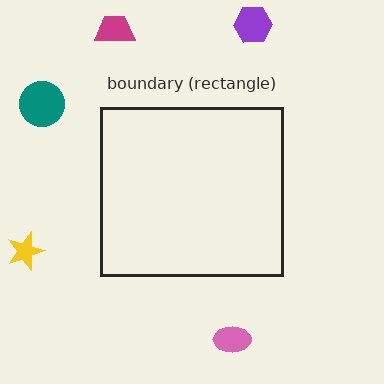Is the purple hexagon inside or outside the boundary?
Outside.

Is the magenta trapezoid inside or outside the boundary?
Outside.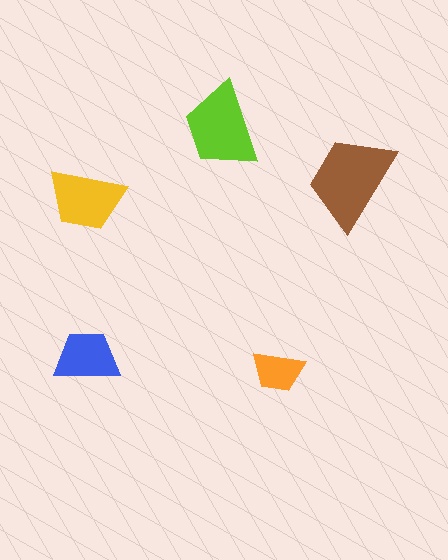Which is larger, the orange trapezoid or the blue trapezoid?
The blue one.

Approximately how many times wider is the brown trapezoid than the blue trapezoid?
About 1.5 times wider.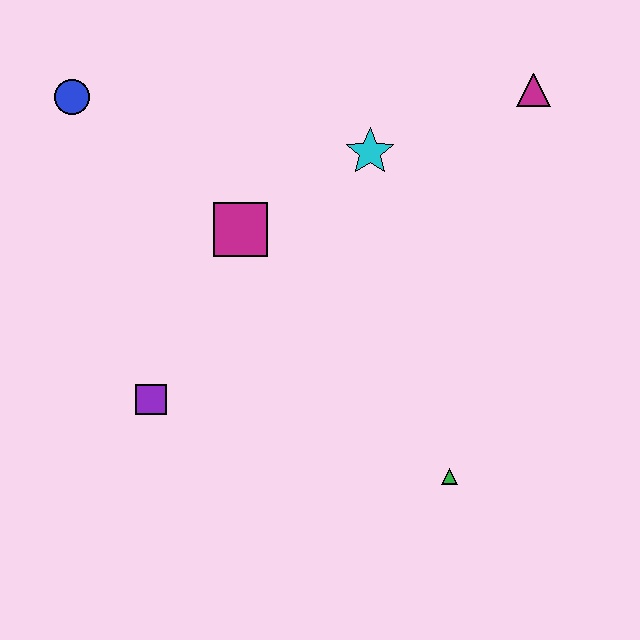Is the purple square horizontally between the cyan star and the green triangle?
No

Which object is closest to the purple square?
The magenta square is closest to the purple square.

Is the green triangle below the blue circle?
Yes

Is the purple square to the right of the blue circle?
Yes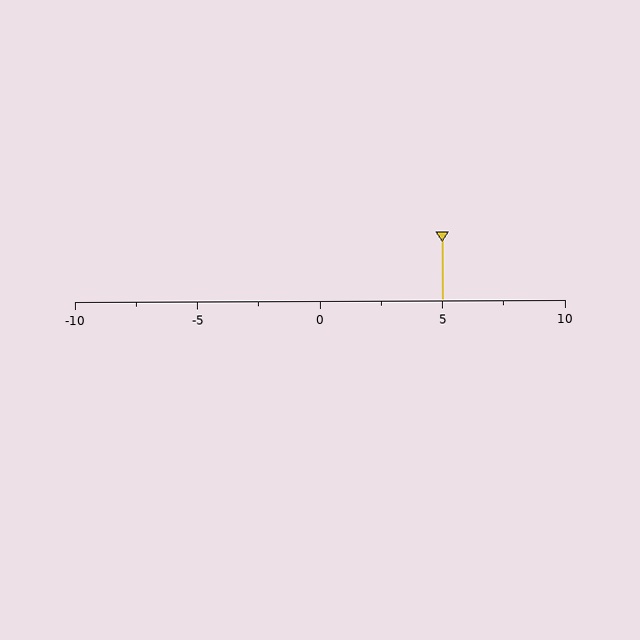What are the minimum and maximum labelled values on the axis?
The axis runs from -10 to 10.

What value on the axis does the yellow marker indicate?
The marker indicates approximately 5.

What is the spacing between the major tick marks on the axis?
The major ticks are spaced 5 apart.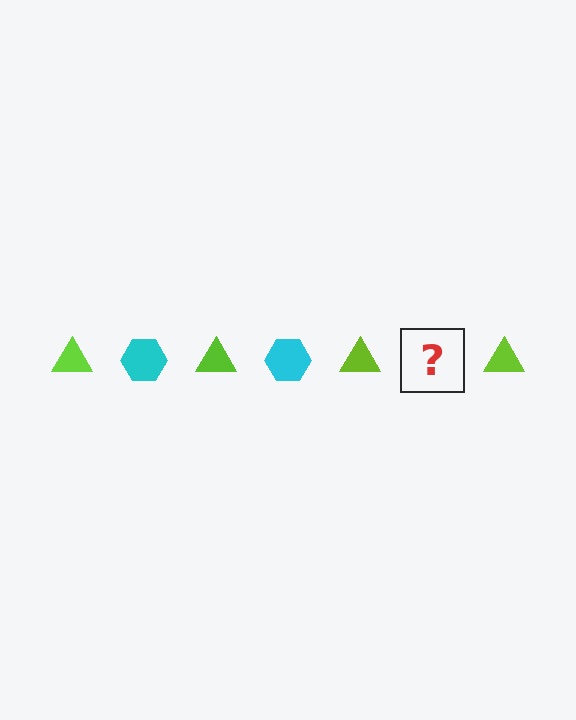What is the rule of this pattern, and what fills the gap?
The rule is that the pattern alternates between lime triangle and cyan hexagon. The gap should be filled with a cyan hexagon.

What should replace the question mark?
The question mark should be replaced with a cyan hexagon.